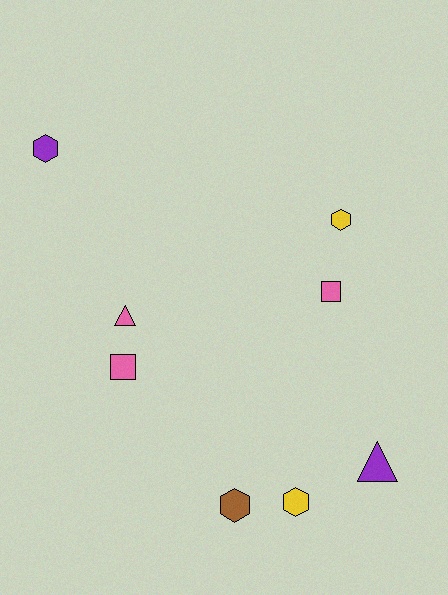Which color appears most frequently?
Pink, with 3 objects.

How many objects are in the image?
There are 8 objects.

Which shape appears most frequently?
Hexagon, with 4 objects.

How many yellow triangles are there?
There are no yellow triangles.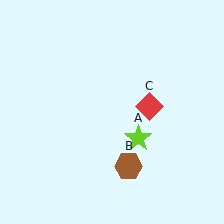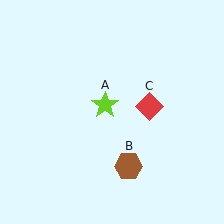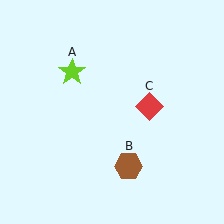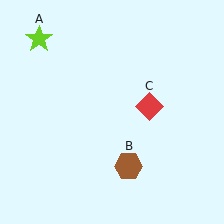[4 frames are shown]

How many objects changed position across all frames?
1 object changed position: lime star (object A).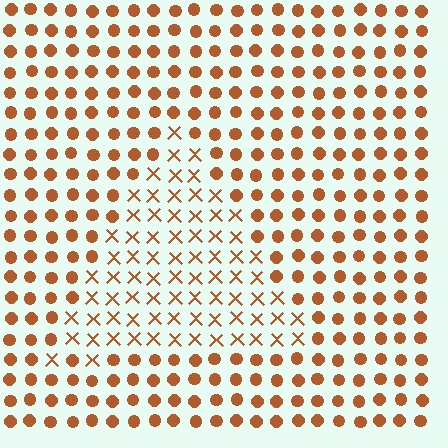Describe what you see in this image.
The image is filled with small brown elements arranged in a uniform grid. A triangle-shaped region contains X marks, while the surrounding area contains circles. The boundary is defined purely by the change in element shape.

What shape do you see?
I see a triangle.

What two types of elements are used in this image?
The image uses X marks inside the triangle region and circles outside it.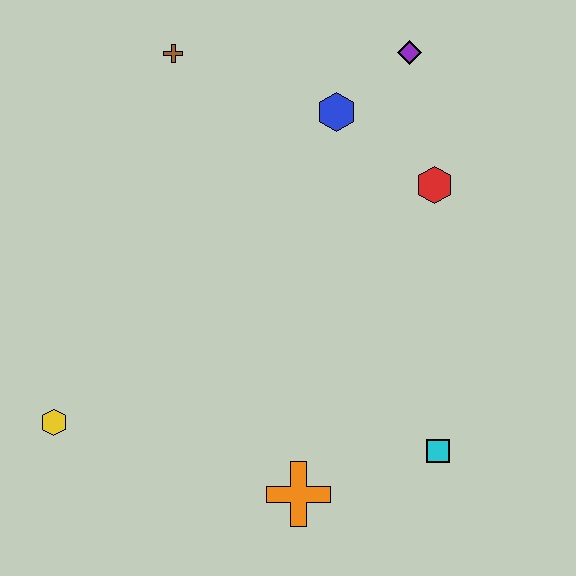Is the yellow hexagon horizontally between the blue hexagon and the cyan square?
No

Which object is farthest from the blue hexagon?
The yellow hexagon is farthest from the blue hexagon.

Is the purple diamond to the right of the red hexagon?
No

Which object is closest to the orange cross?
The cyan square is closest to the orange cross.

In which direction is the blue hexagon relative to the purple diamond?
The blue hexagon is to the left of the purple diamond.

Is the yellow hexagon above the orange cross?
Yes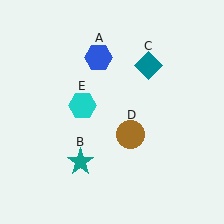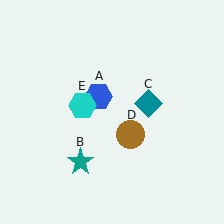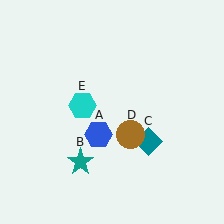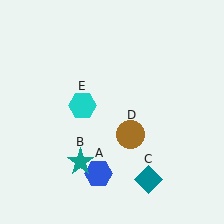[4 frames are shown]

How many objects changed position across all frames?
2 objects changed position: blue hexagon (object A), teal diamond (object C).